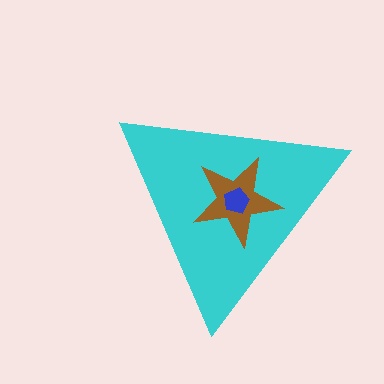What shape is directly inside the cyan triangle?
The brown star.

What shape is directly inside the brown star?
The blue pentagon.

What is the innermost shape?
The blue pentagon.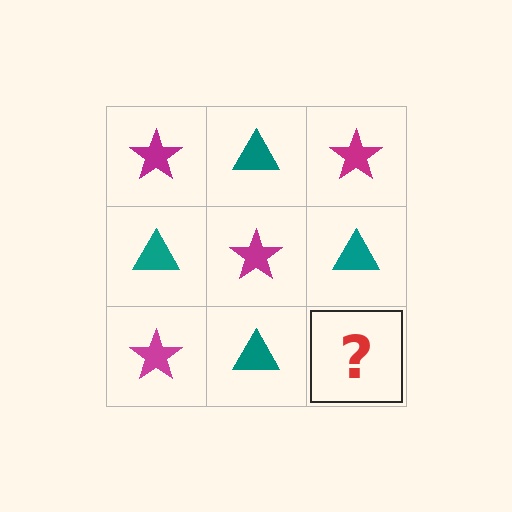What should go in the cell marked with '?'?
The missing cell should contain a magenta star.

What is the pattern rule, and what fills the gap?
The rule is that it alternates magenta star and teal triangle in a checkerboard pattern. The gap should be filled with a magenta star.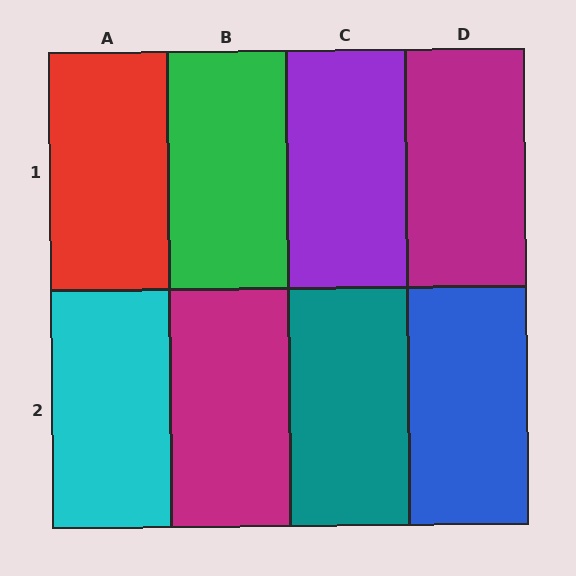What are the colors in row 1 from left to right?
Red, green, purple, magenta.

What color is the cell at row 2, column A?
Cyan.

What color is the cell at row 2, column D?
Blue.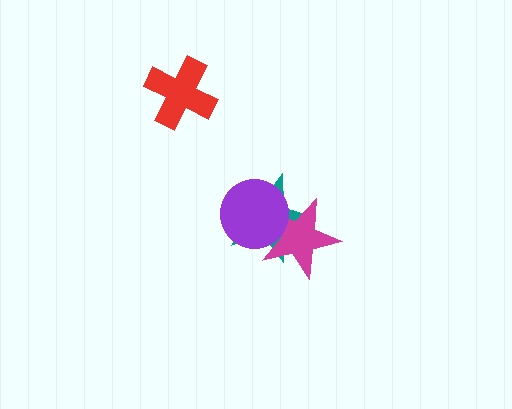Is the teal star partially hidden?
Yes, it is partially covered by another shape.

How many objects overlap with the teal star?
2 objects overlap with the teal star.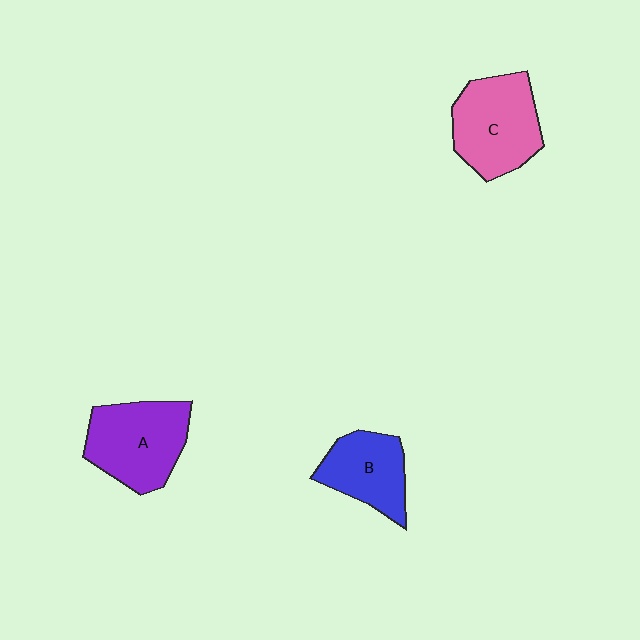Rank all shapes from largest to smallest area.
From largest to smallest: A (purple), C (pink), B (blue).